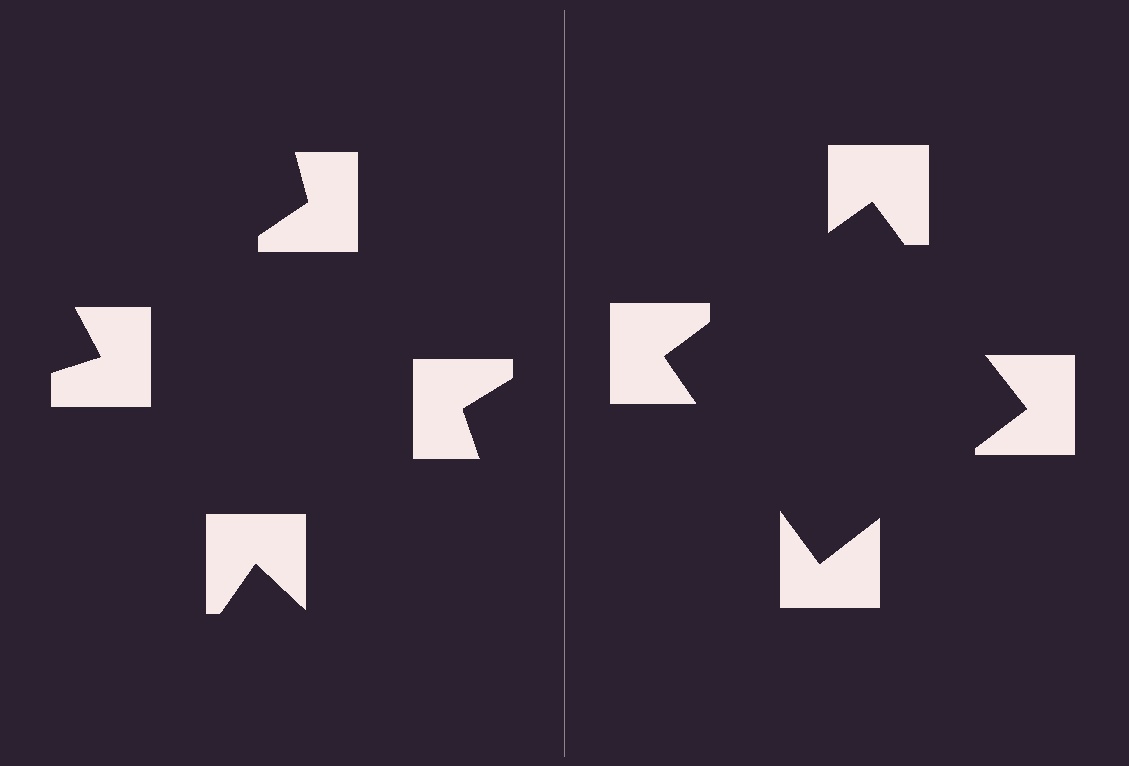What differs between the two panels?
The notched squares are positioned identically on both sides; only the wedge orientations differ. On the right they align to a square; on the left they are misaligned.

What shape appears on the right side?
An illusory square.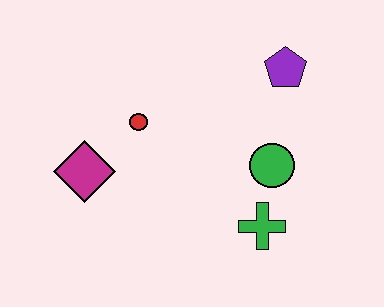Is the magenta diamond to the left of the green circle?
Yes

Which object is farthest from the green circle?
The magenta diamond is farthest from the green circle.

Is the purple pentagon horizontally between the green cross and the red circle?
No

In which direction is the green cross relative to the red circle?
The green cross is to the right of the red circle.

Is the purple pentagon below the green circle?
No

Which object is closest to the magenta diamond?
The red circle is closest to the magenta diamond.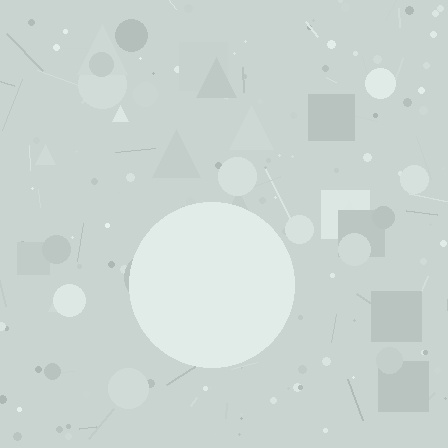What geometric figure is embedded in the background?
A circle is embedded in the background.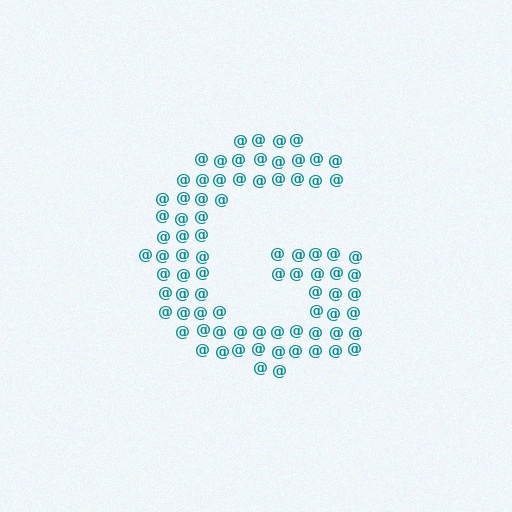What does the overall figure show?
The overall figure shows the letter G.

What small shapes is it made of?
It is made of small at signs.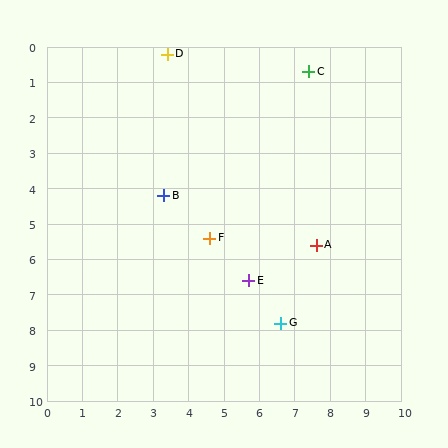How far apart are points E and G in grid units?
Points E and G are about 1.5 grid units apart.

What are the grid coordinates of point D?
Point D is at approximately (3.4, 0.2).